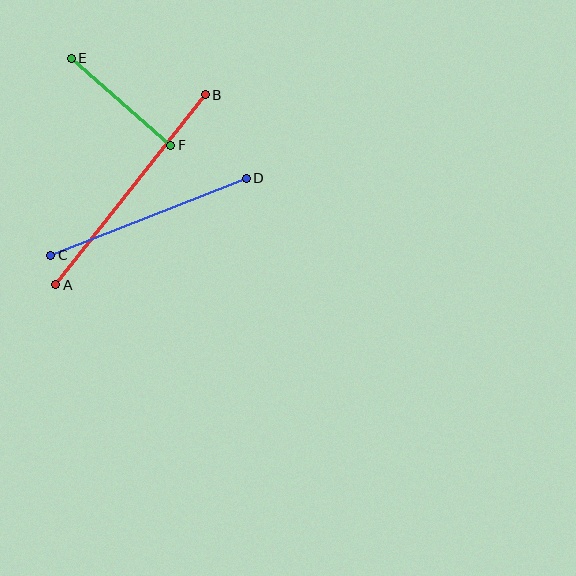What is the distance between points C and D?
The distance is approximately 210 pixels.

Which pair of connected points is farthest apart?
Points A and B are farthest apart.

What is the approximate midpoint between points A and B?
The midpoint is at approximately (130, 190) pixels.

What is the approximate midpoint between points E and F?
The midpoint is at approximately (121, 102) pixels.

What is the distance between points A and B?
The distance is approximately 241 pixels.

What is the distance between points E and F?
The distance is approximately 132 pixels.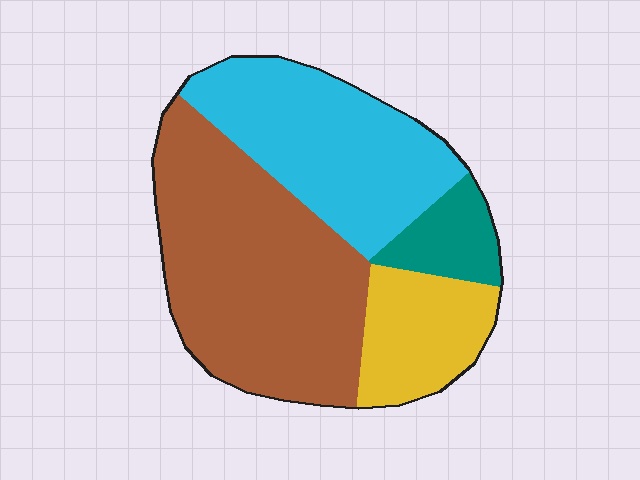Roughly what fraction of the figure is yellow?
Yellow takes up about one sixth (1/6) of the figure.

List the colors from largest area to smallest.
From largest to smallest: brown, cyan, yellow, teal.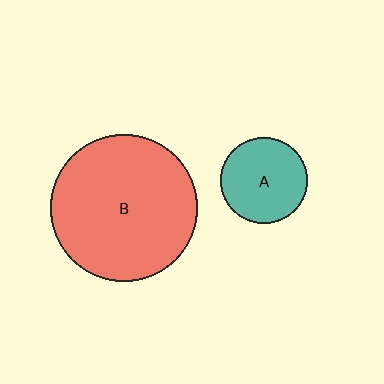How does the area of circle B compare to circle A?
Approximately 2.9 times.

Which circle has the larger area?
Circle B (red).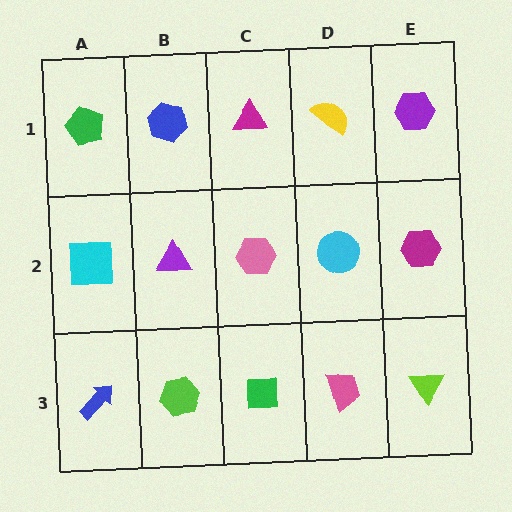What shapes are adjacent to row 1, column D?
A cyan circle (row 2, column D), a magenta triangle (row 1, column C), a purple hexagon (row 1, column E).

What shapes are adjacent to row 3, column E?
A magenta hexagon (row 2, column E), a pink trapezoid (row 3, column D).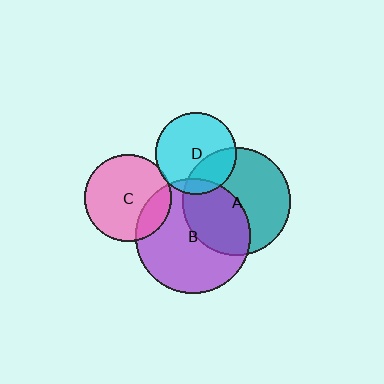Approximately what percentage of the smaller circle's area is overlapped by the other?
Approximately 5%.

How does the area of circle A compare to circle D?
Approximately 1.7 times.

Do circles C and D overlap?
Yes.